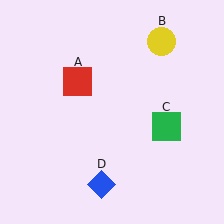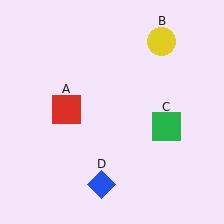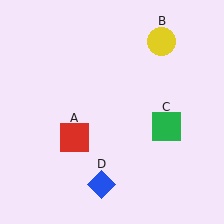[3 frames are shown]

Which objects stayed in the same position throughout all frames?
Yellow circle (object B) and green square (object C) and blue diamond (object D) remained stationary.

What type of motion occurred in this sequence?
The red square (object A) rotated counterclockwise around the center of the scene.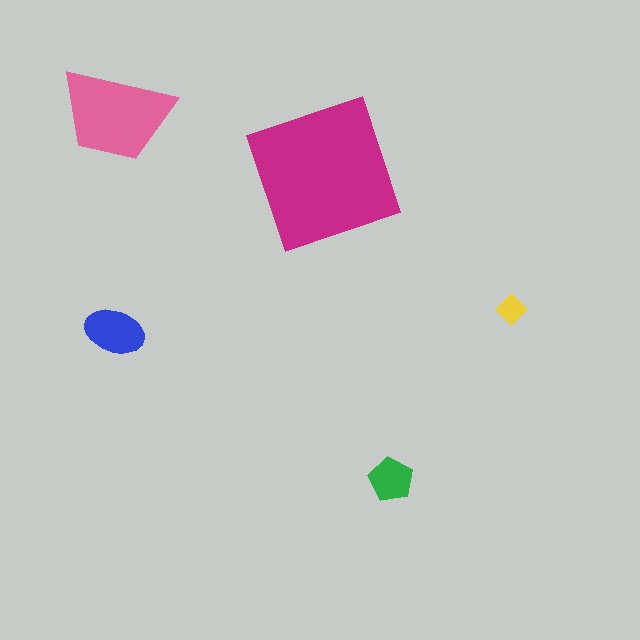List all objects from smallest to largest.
The yellow diamond, the green pentagon, the blue ellipse, the pink trapezoid, the magenta square.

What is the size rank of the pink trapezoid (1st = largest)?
2nd.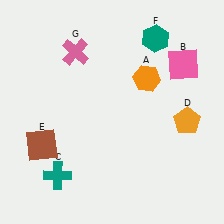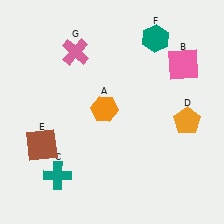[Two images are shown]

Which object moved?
The orange hexagon (A) moved left.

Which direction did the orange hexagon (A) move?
The orange hexagon (A) moved left.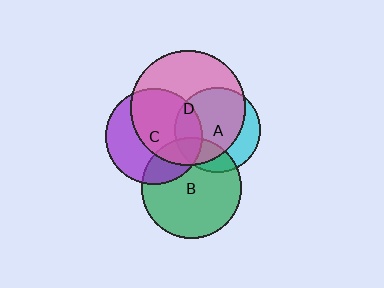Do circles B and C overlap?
Yes.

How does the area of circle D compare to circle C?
Approximately 1.4 times.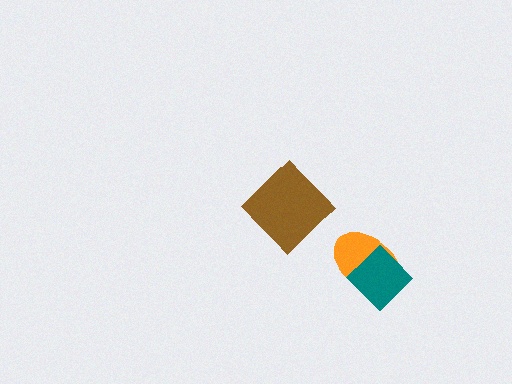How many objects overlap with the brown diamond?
0 objects overlap with the brown diamond.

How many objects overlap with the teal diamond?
1 object overlaps with the teal diamond.